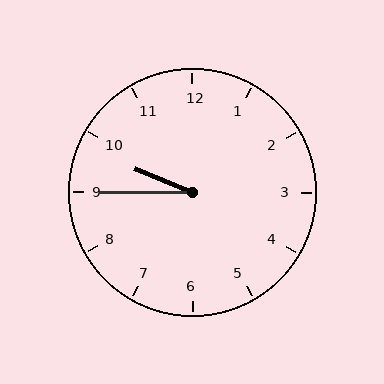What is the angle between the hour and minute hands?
Approximately 22 degrees.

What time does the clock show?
9:45.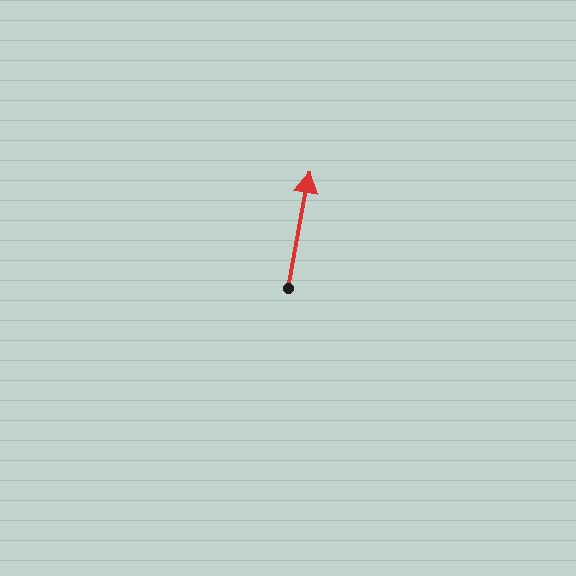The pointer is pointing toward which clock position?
Roughly 12 o'clock.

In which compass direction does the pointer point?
North.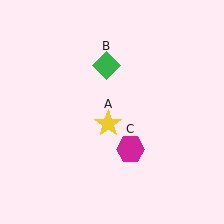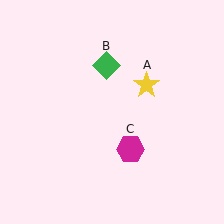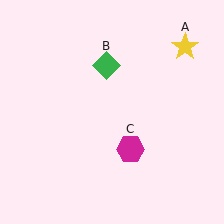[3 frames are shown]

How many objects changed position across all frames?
1 object changed position: yellow star (object A).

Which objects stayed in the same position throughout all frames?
Green diamond (object B) and magenta hexagon (object C) remained stationary.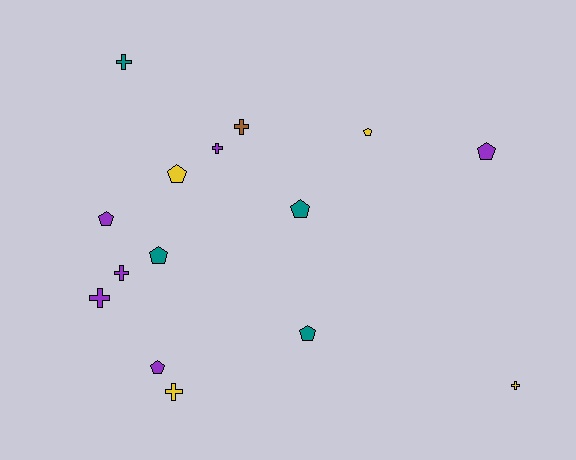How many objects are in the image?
There are 15 objects.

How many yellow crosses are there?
There are 2 yellow crosses.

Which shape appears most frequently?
Pentagon, with 8 objects.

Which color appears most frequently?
Purple, with 6 objects.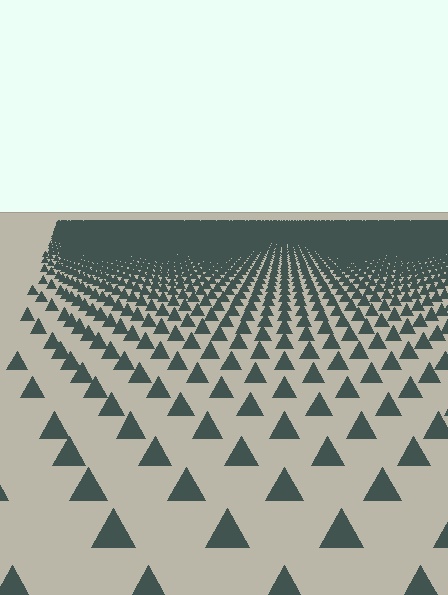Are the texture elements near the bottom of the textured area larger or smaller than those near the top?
Larger. Near the bottom, elements are closer to the viewer and appear at a bigger on-screen size.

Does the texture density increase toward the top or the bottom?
Density increases toward the top.